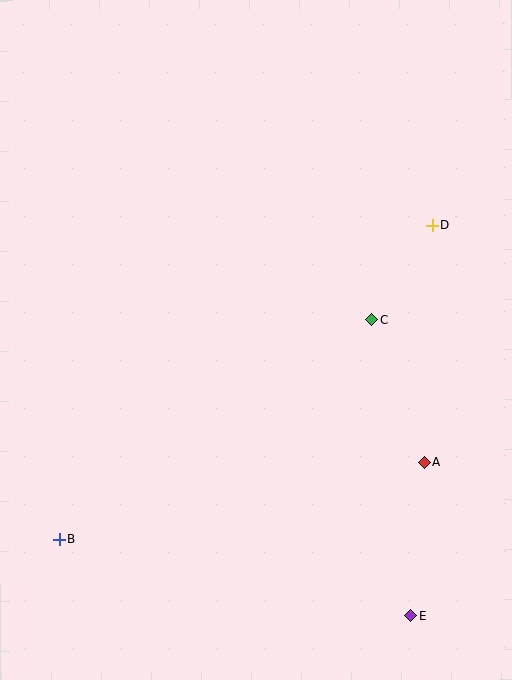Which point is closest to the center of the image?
Point C at (372, 319) is closest to the center.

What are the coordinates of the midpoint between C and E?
The midpoint between C and E is at (391, 467).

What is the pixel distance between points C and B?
The distance between C and B is 382 pixels.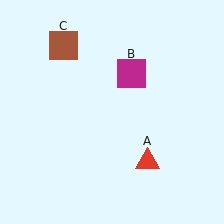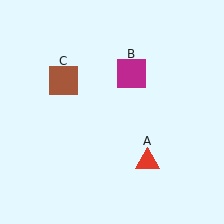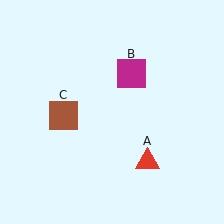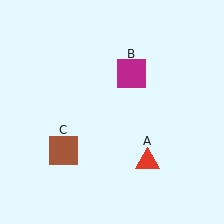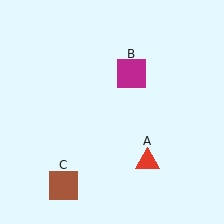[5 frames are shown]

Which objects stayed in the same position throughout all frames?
Red triangle (object A) and magenta square (object B) remained stationary.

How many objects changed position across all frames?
1 object changed position: brown square (object C).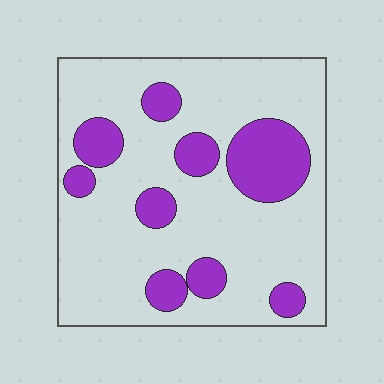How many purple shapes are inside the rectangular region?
9.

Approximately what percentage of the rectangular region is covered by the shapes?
Approximately 25%.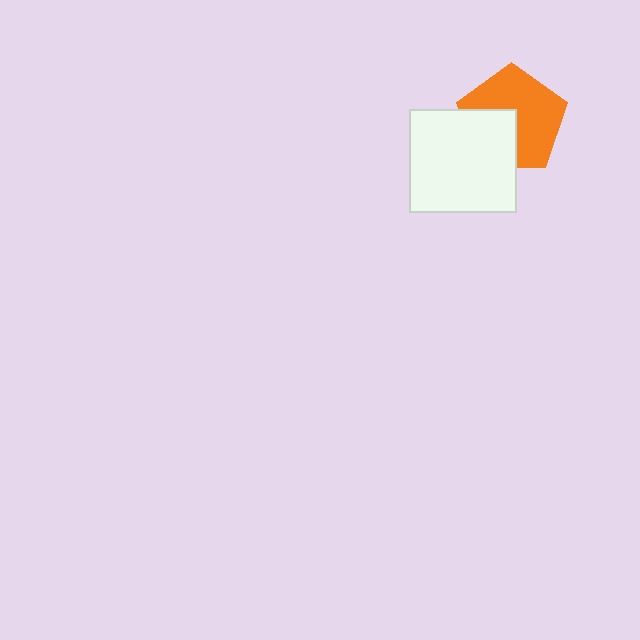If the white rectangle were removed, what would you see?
You would see the complete orange pentagon.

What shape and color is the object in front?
The object in front is a white rectangle.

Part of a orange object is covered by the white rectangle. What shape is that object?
It is a pentagon.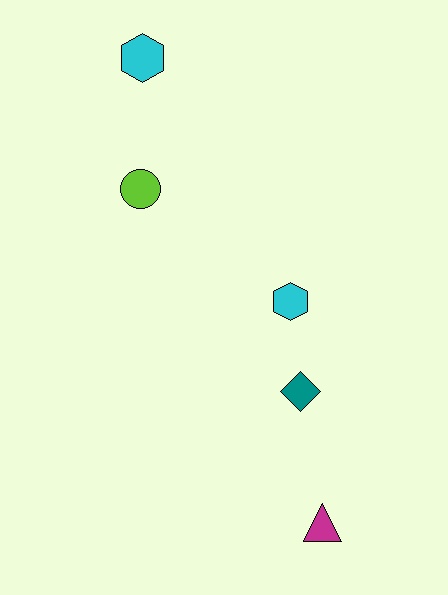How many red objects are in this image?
There are no red objects.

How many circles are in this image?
There is 1 circle.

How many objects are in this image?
There are 5 objects.